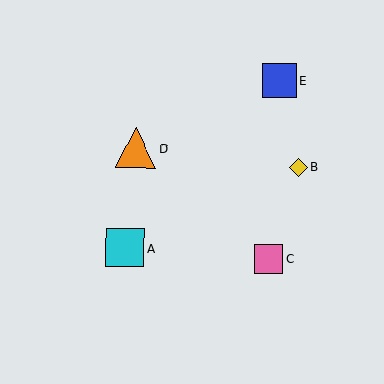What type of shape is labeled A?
Shape A is a cyan square.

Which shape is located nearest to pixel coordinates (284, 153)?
The yellow diamond (labeled B) at (298, 168) is nearest to that location.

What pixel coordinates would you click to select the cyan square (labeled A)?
Click at (125, 248) to select the cyan square A.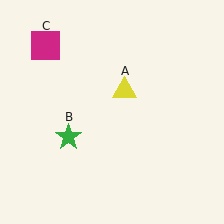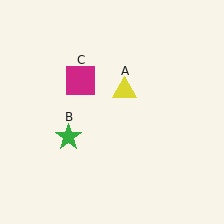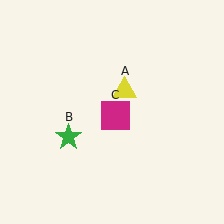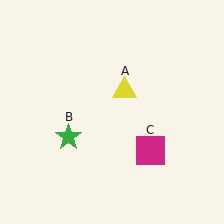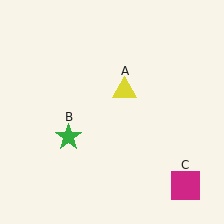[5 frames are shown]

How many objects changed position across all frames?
1 object changed position: magenta square (object C).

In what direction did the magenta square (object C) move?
The magenta square (object C) moved down and to the right.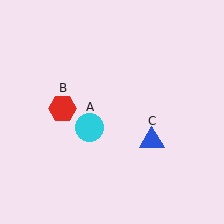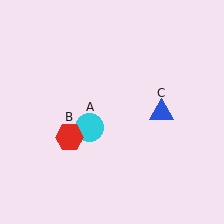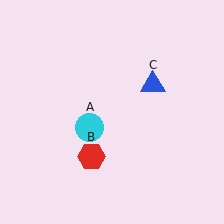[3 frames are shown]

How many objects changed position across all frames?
2 objects changed position: red hexagon (object B), blue triangle (object C).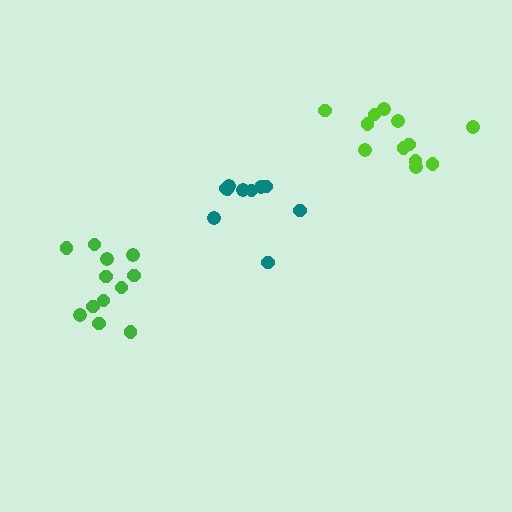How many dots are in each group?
Group 1: 12 dots, Group 2: 12 dots, Group 3: 10 dots (34 total).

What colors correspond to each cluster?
The clusters are colored: green, lime, teal.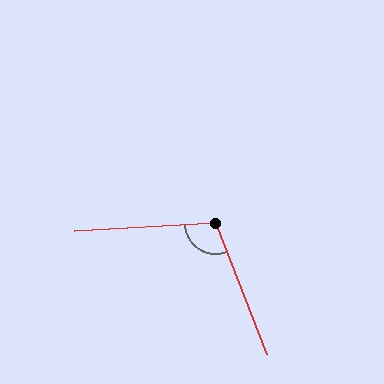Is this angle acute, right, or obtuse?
It is obtuse.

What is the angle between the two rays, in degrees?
Approximately 108 degrees.